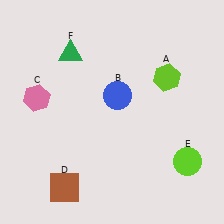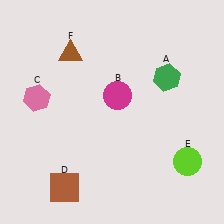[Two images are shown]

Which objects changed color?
A changed from lime to green. B changed from blue to magenta. F changed from green to brown.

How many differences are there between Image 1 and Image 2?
There are 3 differences between the two images.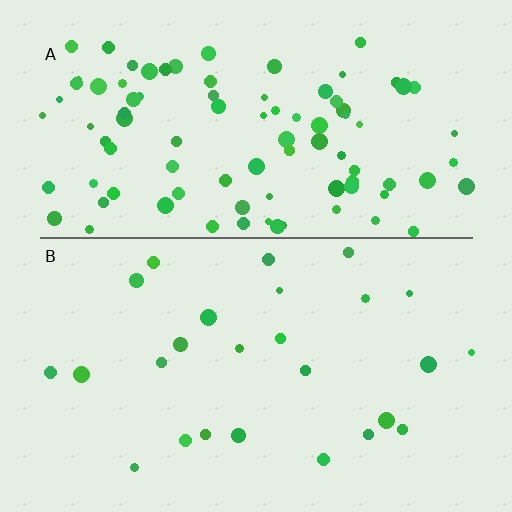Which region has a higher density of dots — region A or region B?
A (the top).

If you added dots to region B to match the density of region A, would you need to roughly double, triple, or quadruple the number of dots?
Approximately quadruple.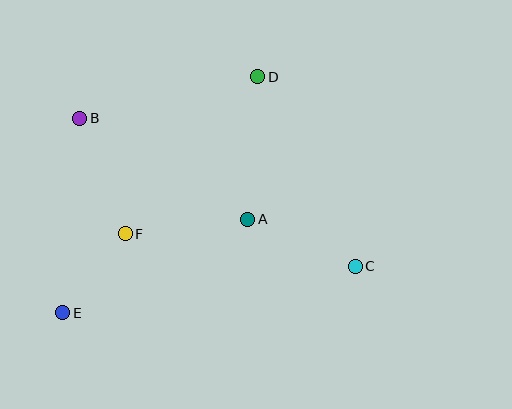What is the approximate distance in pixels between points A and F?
The distance between A and F is approximately 123 pixels.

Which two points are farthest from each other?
Points B and C are farthest from each other.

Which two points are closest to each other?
Points E and F are closest to each other.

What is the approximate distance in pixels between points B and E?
The distance between B and E is approximately 195 pixels.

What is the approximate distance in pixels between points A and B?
The distance between A and B is approximately 196 pixels.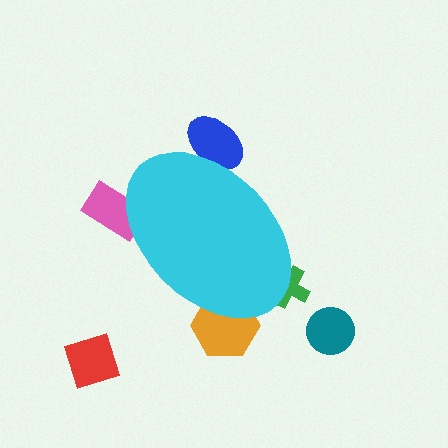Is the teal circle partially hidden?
No, the teal circle is fully visible.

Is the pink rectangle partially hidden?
Yes, the pink rectangle is partially hidden behind the cyan ellipse.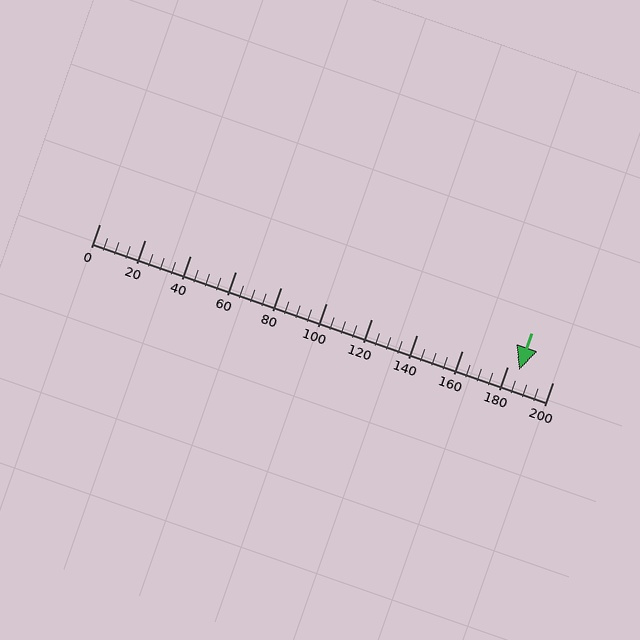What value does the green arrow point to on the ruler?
The green arrow points to approximately 185.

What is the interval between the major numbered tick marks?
The major tick marks are spaced 20 units apart.